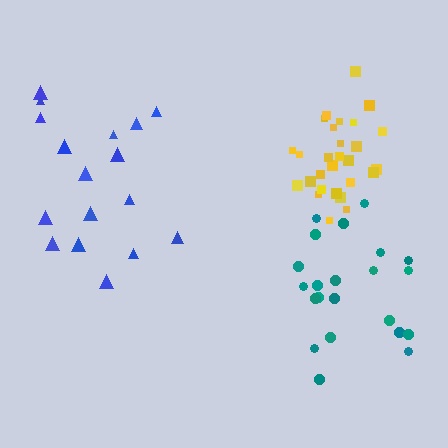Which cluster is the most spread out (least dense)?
Blue.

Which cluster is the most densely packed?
Yellow.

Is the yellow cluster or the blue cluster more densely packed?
Yellow.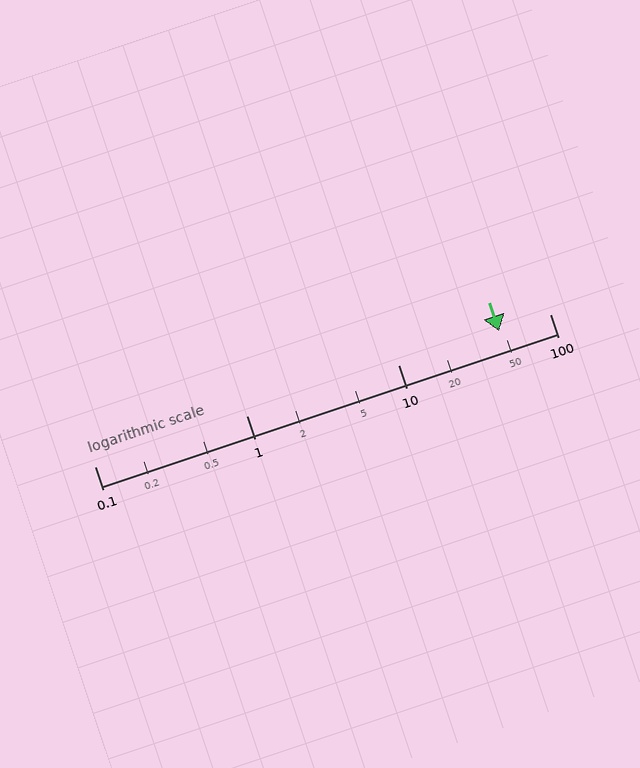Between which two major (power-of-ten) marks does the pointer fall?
The pointer is between 10 and 100.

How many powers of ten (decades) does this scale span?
The scale spans 3 decades, from 0.1 to 100.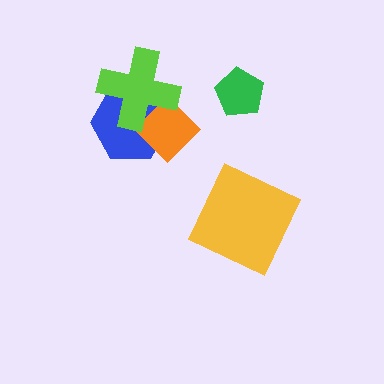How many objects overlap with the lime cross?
2 objects overlap with the lime cross.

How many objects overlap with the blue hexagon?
2 objects overlap with the blue hexagon.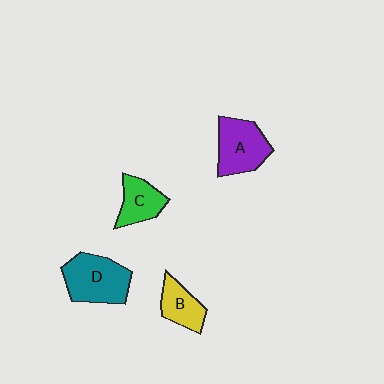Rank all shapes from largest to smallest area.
From largest to smallest: D (teal), A (purple), C (green), B (yellow).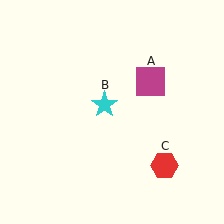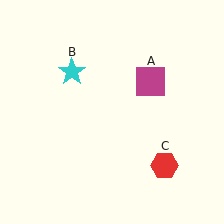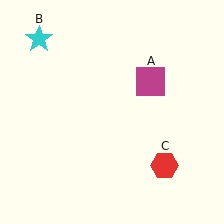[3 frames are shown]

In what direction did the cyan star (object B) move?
The cyan star (object B) moved up and to the left.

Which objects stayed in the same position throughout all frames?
Magenta square (object A) and red hexagon (object C) remained stationary.